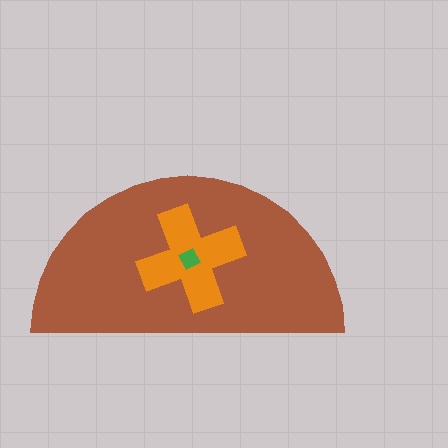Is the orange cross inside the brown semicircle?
Yes.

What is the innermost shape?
The green diamond.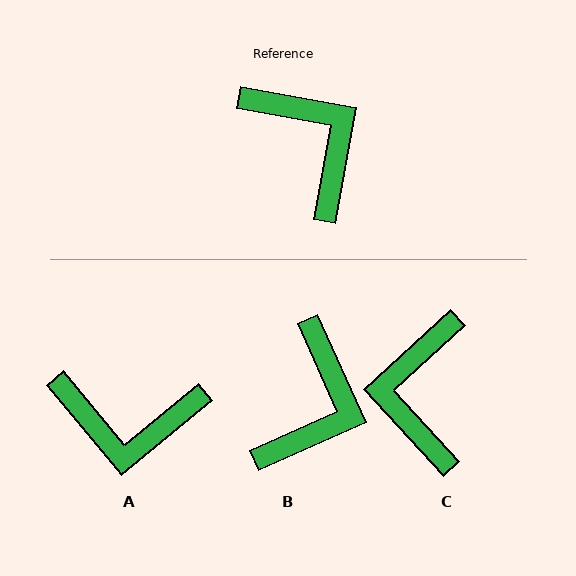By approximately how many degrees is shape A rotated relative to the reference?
Approximately 130 degrees clockwise.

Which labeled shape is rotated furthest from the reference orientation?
C, about 143 degrees away.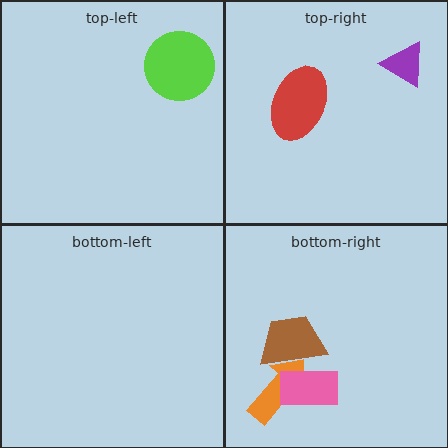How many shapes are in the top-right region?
2.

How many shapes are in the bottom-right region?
3.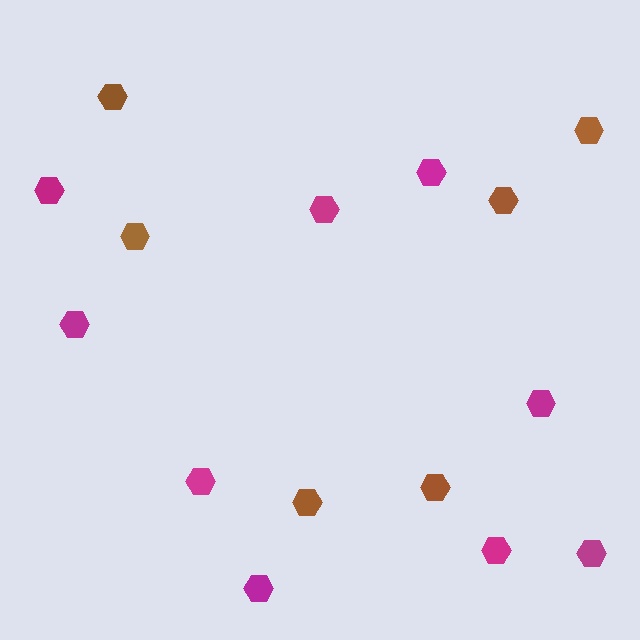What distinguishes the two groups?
There are 2 groups: one group of brown hexagons (6) and one group of magenta hexagons (9).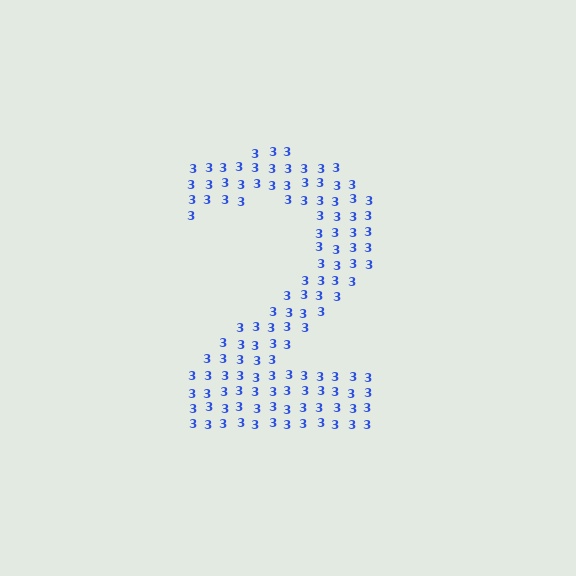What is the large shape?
The large shape is the digit 2.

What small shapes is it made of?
It is made of small digit 3's.